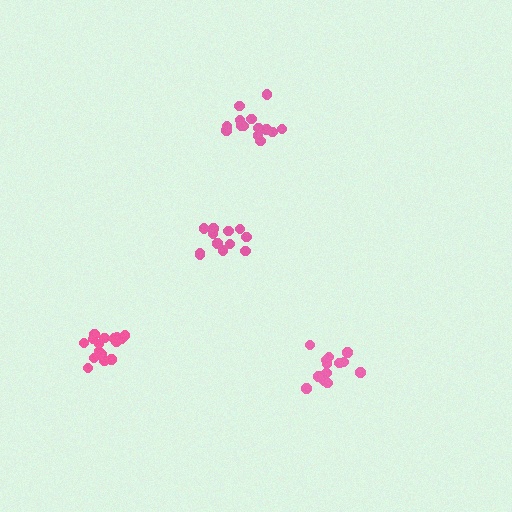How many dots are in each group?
Group 1: 13 dots, Group 2: 16 dots, Group 3: 12 dots, Group 4: 15 dots (56 total).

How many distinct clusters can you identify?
There are 4 distinct clusters.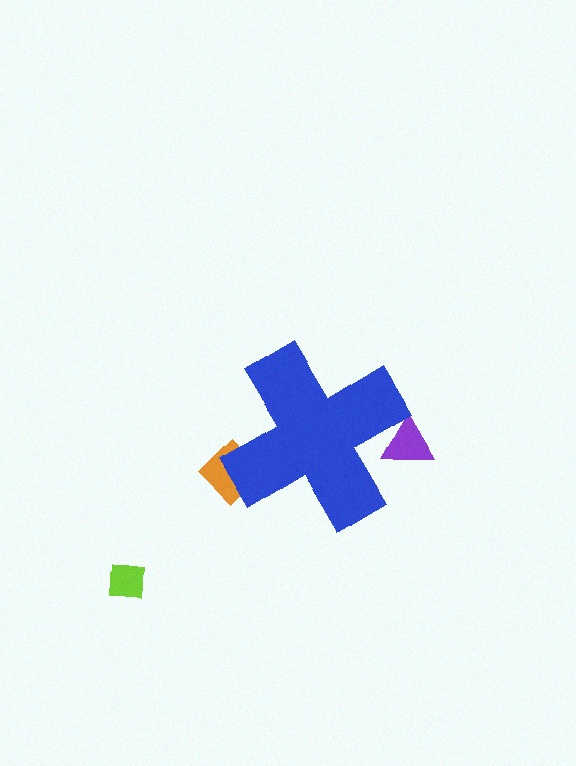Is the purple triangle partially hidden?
Yes, the purple triangle is partially hidden behind the blue cross.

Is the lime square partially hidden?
No, the lime square is fully visible.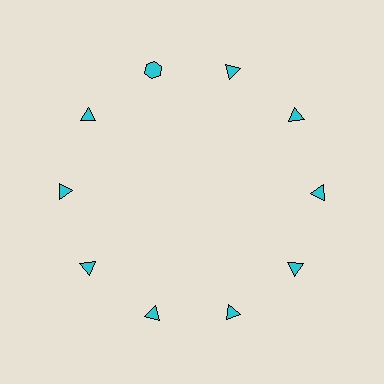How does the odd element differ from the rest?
It has a different shape: hexagon instead of triangle.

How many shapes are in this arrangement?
There are 10 shapes arranged in a ring pattern.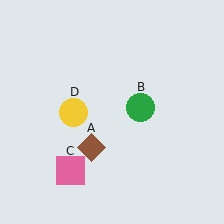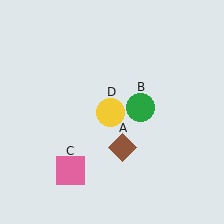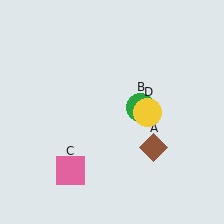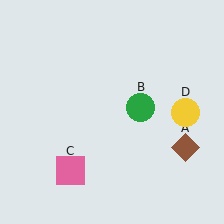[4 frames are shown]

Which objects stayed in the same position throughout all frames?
Green circle (object B) and pink square (object C) remained stationary.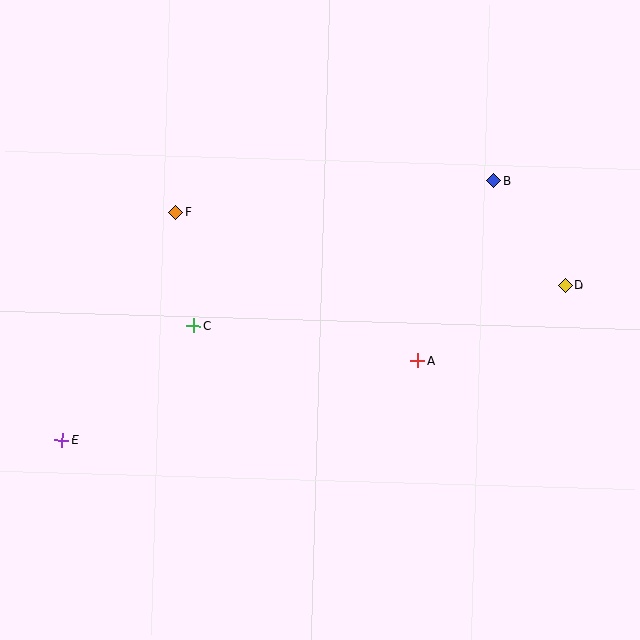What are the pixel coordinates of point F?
Point F is at (176, 212).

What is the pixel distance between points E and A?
The distance between E and A is 364 pixels.